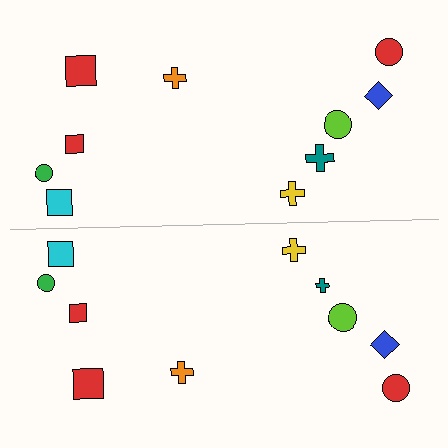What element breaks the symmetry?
The teal cross on the bottom side has a different size than its mirror counterpart.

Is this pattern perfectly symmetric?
No, the pattern is not perfectly symmetric. The teal cross on the bottom side has a different size than its mirror counterpart.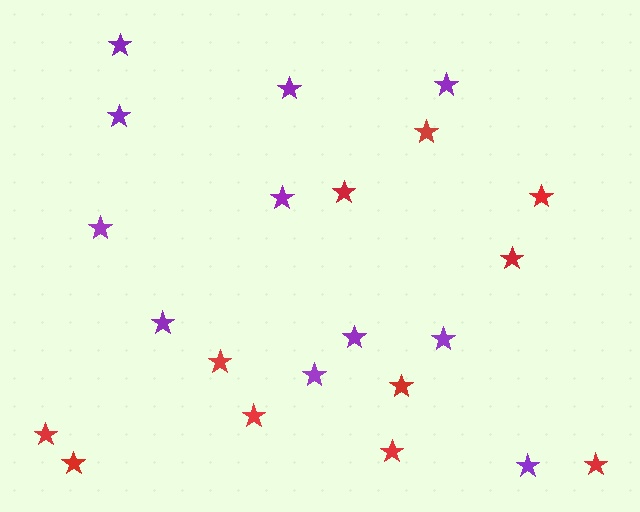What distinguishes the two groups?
There are 2 groups: one group of purple stars (11) and one group of red stars (11).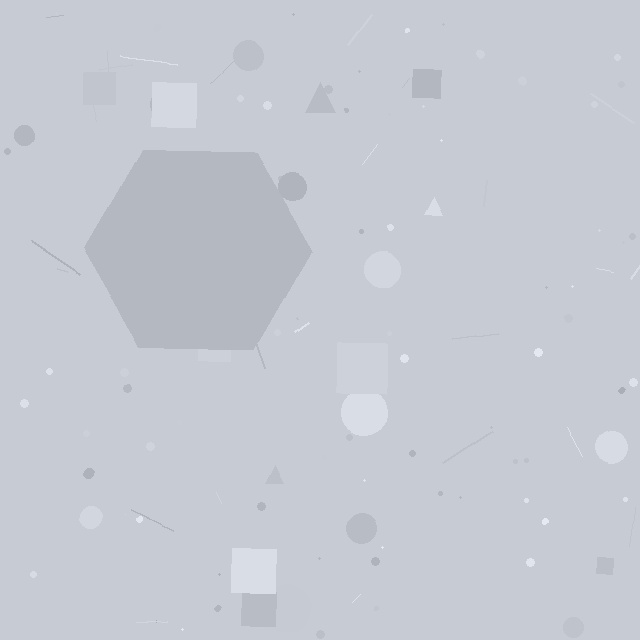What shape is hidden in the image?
A hexagon is hidden in the image.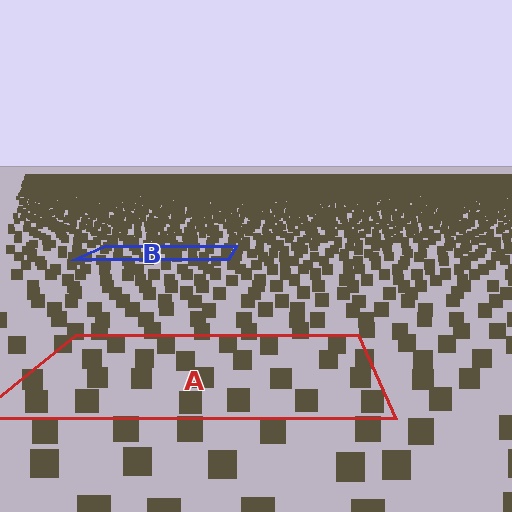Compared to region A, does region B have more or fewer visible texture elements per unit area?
Region B has more texture elements per unit area — they are packed more densely because it is farther away.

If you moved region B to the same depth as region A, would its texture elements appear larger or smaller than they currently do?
They would appear larger. At a closer depth, the same texture elements are projected at a bigger on-screen size.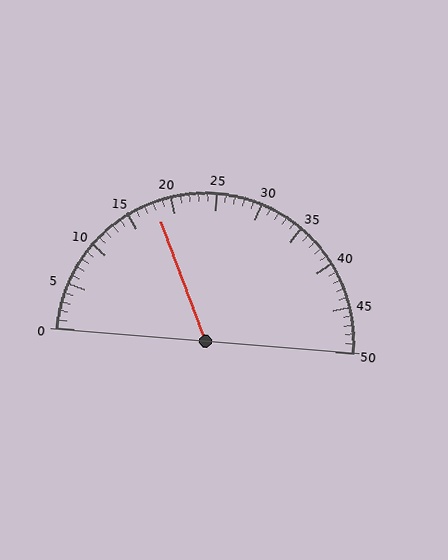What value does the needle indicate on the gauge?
The needle indicates approximately 18.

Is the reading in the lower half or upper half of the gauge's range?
The reading is in the lower half of the range (0 to 50).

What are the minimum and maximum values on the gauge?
The gauge ranges from 0 to 50.